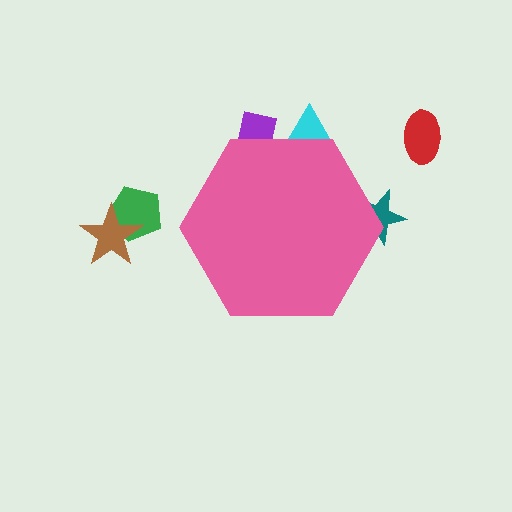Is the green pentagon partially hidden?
No, the green pentagon is fully visible.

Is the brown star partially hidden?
No, the brown star is fully visible.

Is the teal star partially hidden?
Yes, the teal star is partially hidden behind the pink hexagon.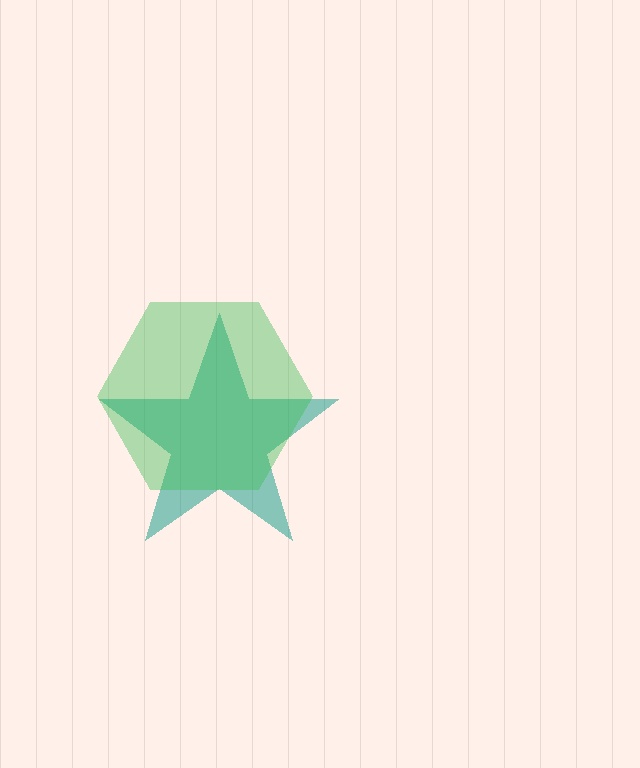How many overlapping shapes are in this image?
There are 2 overlapping shapes in the image.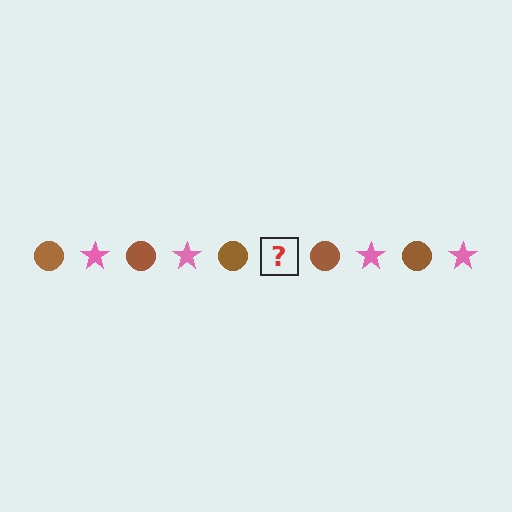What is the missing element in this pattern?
The missing element is a pink star.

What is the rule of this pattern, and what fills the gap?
The rule is that the pattern alternates between brown circle and pink star. The gap should be filled with a pink star.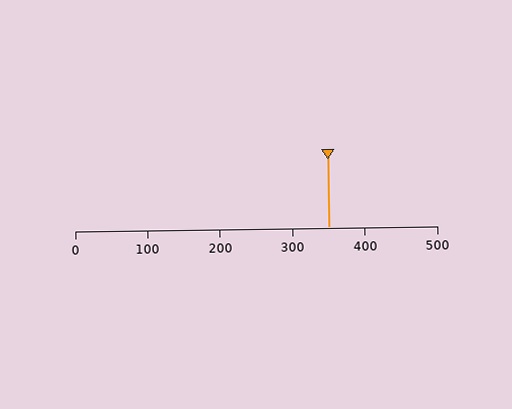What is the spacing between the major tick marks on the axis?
The major ticks are spaced 100 apart.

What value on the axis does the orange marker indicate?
The marker indicates approximately 350.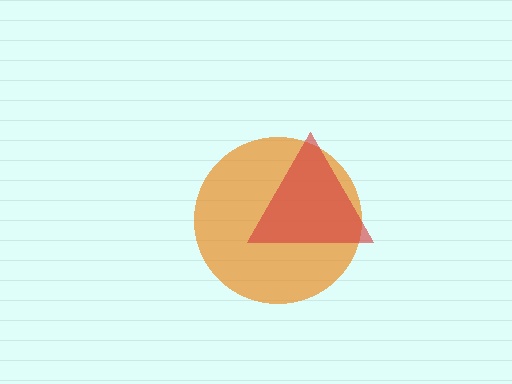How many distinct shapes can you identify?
There are 2 distinct shapes: an orange circle, a red triangle.